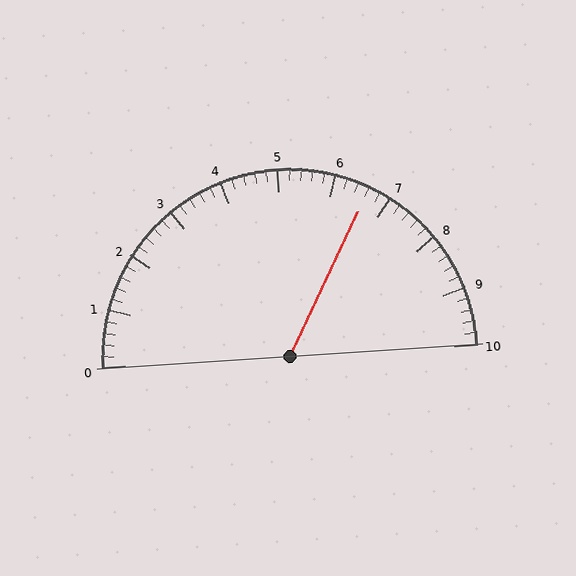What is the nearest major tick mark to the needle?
The nearest major tick mark is 7.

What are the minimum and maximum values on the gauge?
The gauge ranges from 0 to 10.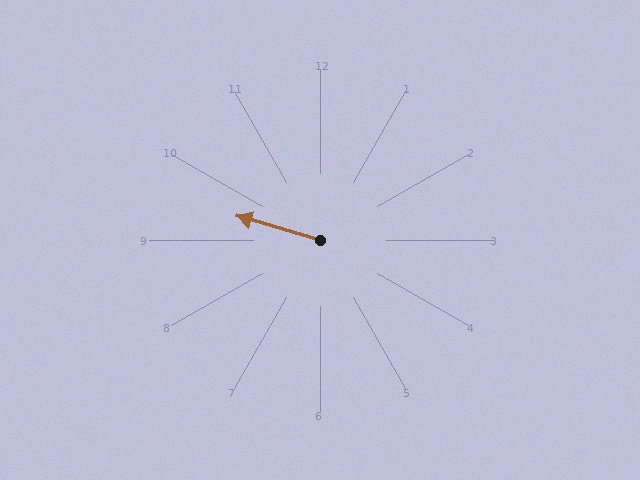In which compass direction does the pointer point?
West.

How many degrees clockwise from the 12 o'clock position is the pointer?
Approximately 286 degrees.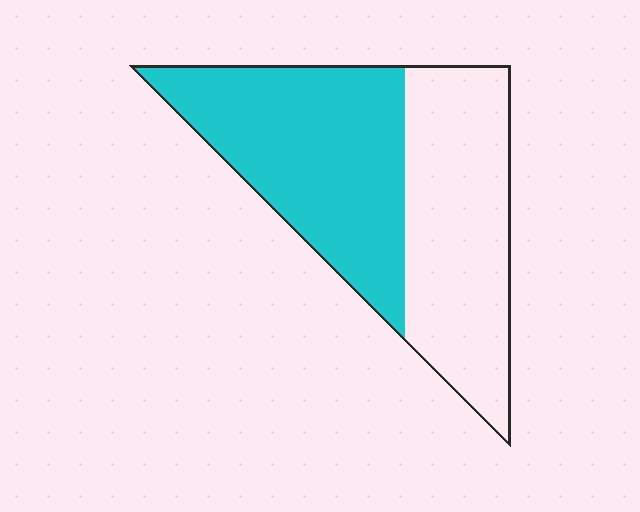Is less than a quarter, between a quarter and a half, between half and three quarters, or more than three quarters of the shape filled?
Between half and three quarters.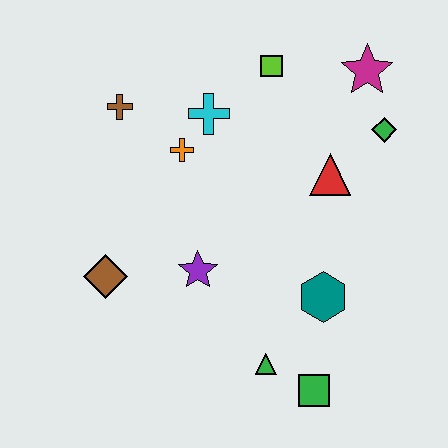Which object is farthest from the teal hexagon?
The brown cross is farthest from the teal hexagon.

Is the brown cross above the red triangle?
Yes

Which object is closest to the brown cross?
The orange cross is closest to the brown cross.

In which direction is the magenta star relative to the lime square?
The magenta star is to the right of the lime square.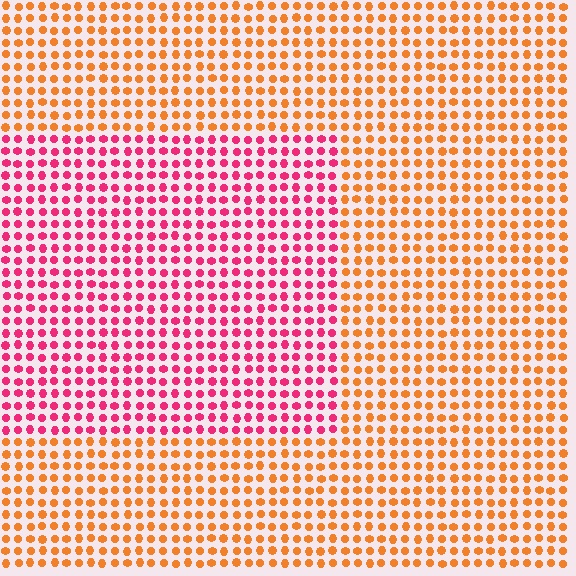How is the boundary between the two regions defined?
The boundary is defined purely by a slight shift in hue (about 51 degrees). Spacing, size, and orientation are identical on both sides.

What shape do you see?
I see a rectangle.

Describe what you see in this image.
The image is filled with small orange elements in a uniform arrangement. A rectangle-shaped region is visible where the elements are tinted to a slightly different hue, forming a subtle color boundary.